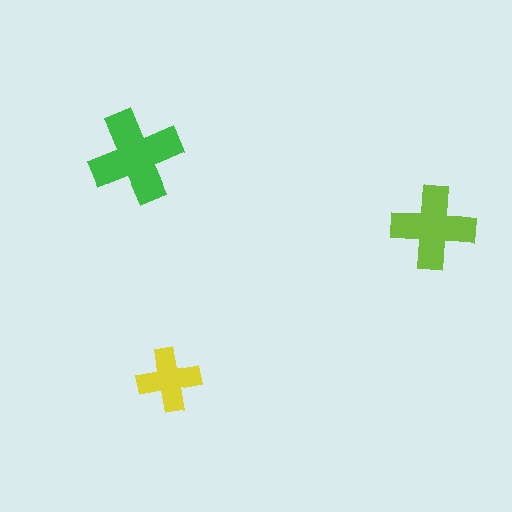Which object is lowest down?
The yellow cross is bottommost.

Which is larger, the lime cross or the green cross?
The green one.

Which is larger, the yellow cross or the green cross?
The green one.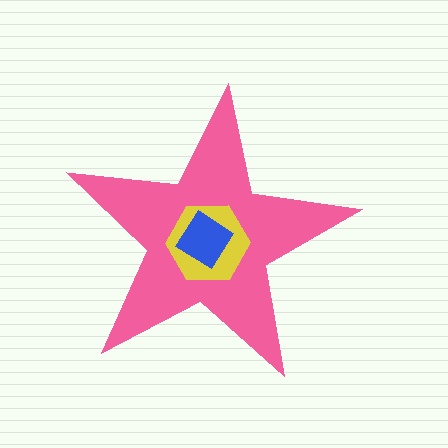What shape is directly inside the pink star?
The yellow hexagon.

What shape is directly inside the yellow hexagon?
The blue diamond.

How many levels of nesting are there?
3.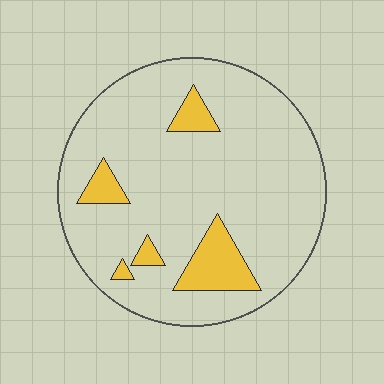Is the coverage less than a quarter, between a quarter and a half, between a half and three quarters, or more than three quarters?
Less than a quarter.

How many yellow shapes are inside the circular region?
5.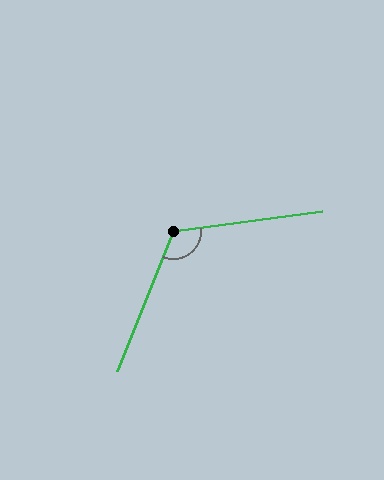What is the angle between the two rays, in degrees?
Approximately 119 degrees.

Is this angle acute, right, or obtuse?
It is obtuse.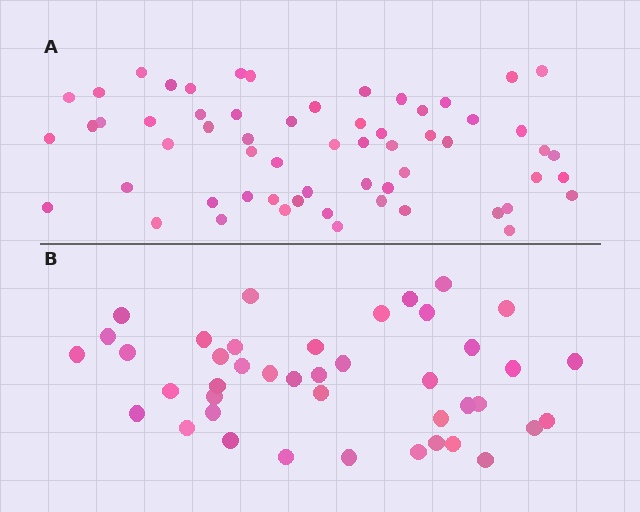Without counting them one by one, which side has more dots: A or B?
Region A (the top region) has more dots.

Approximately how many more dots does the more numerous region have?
Region A has approximately 20 more dots than region B.